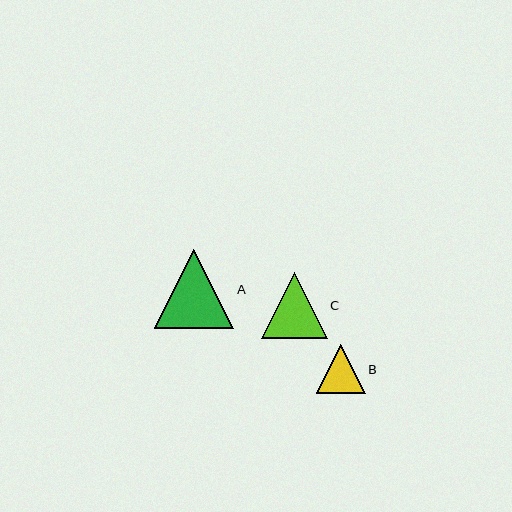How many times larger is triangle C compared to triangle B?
Triangle C is approximately 1.3 times the size of triangle B.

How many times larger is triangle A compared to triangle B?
Triangle A is approximately 1.6 times the size of triangle B.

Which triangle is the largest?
Triangle A is the largest with a size of approximately 79 pixels.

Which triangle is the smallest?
Triangle B is the smallest with a size of approximately 49 pixels.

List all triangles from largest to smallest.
From largest to smallest: A, C, B.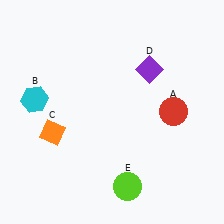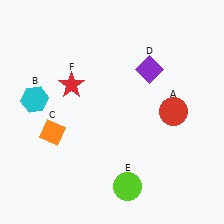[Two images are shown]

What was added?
A red star (F) was added in Image 2.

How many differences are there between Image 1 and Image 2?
There is 1 difference between the two images.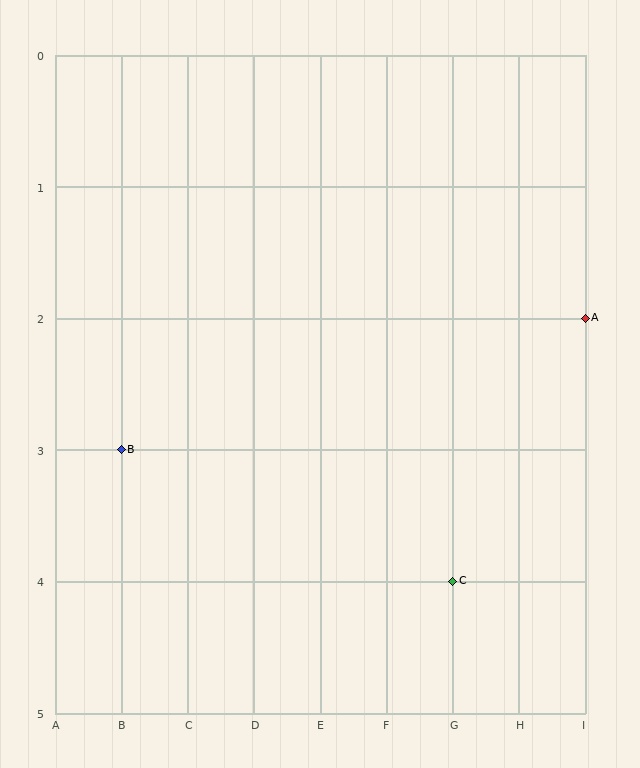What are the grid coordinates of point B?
Point B is at grid coordinates (B, 3).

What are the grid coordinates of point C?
Point C is at grid coordinates (G, 4).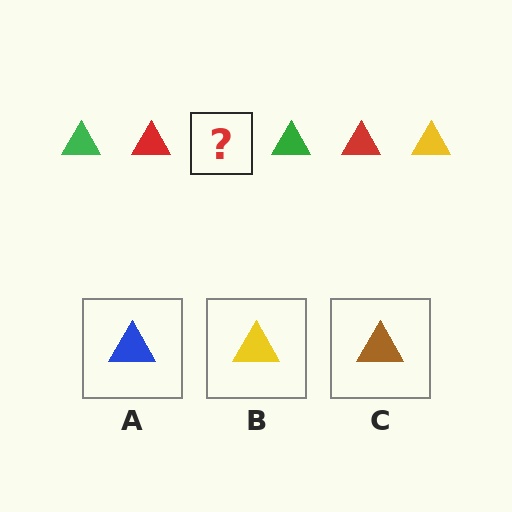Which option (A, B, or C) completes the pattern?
B.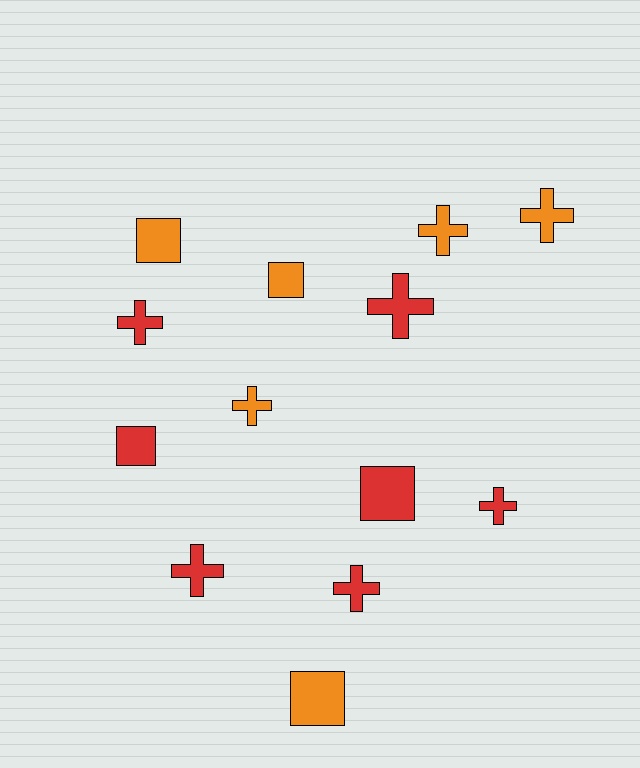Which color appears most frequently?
Red, with 7 objects.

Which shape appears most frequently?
Cross, with 8 objects.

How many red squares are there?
There are 2 red squares.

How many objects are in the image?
There are 13 objects.